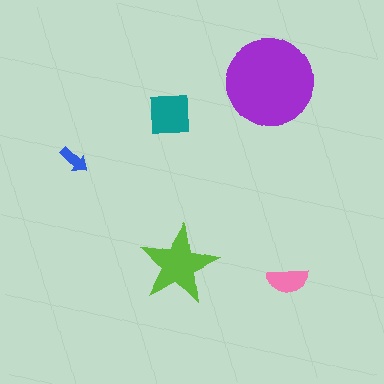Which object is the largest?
The purple circle.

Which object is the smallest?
The blue arrow.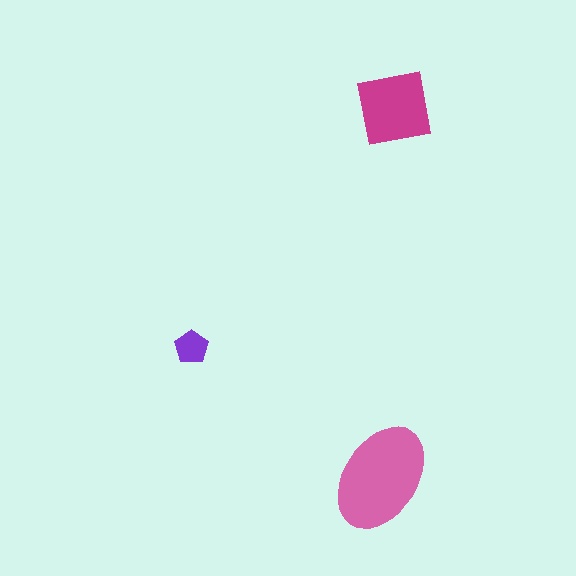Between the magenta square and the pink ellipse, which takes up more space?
The pink ellipse.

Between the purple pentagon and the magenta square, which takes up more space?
The magenta square.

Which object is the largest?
The pink ellipse.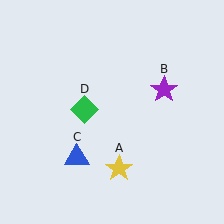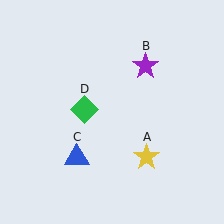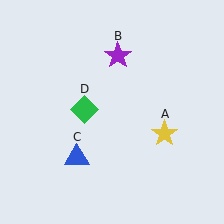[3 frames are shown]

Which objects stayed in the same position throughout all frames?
Blue triangle (object C) and green diamond (object D) remained stationary.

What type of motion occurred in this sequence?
The yellow star (object A), purple star (object B) rotated counterclockwise around the center of the scene.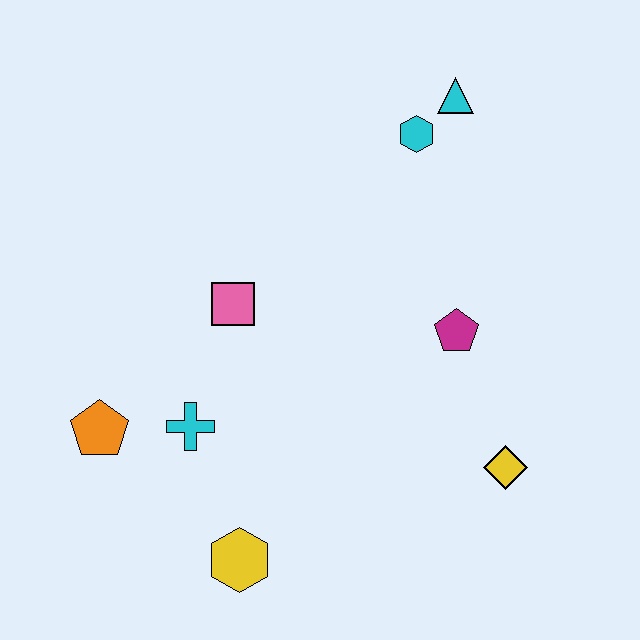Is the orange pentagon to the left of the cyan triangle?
Yes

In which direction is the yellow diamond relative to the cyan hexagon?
The yellow diamond is below the cyan hexagon.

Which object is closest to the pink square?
The cyan cross is closest to the pink square.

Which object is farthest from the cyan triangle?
The yellow hexagon is farthest from the cyan triangle.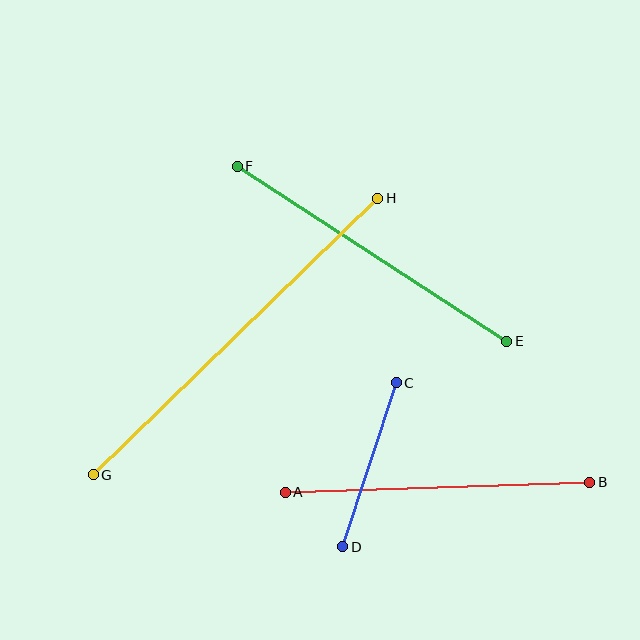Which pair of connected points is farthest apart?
Points G and H are farthest apart.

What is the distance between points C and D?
The distance is approximately 173 pixels.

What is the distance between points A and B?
The distance is approximately 304 pixels.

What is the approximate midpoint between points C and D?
The midpoint is at approximately (369, 465) pixels.